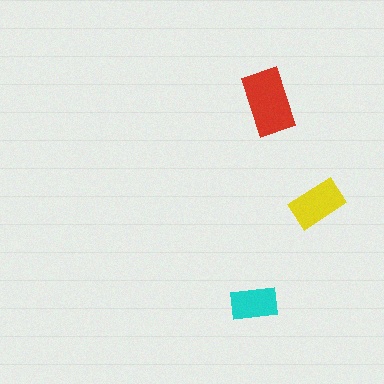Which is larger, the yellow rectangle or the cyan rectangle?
The yellow one.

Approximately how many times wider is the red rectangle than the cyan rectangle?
About 1.5 times wider.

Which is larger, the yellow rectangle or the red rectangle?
The red one.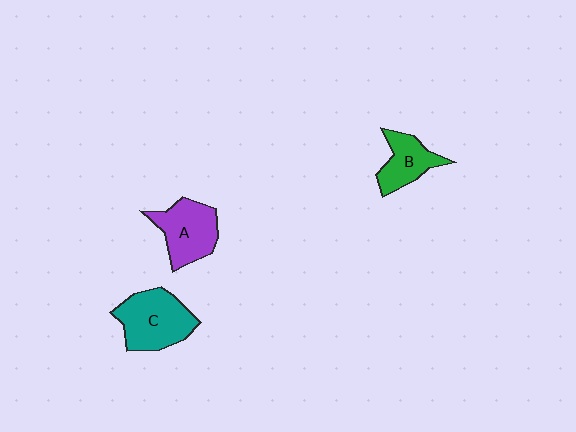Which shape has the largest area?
Shape C (teal).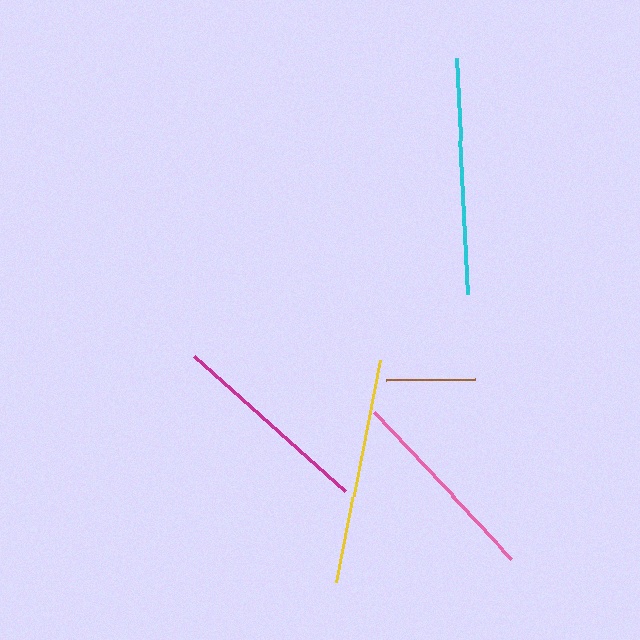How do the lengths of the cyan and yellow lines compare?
The cyan and yellow lines are approximately the same length.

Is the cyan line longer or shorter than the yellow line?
The cyan line is longer than the yellow line.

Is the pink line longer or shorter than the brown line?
The pink line is longer than the brown line.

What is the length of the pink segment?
The pink segment is approximately 201 pixels long.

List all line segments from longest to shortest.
From longest to shortest: cyan, yellow, magenta, pink, brown.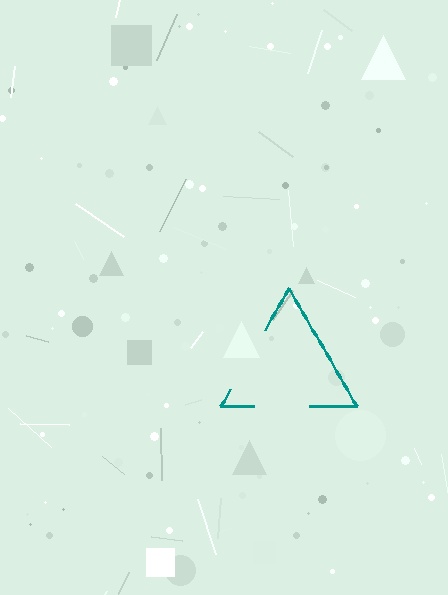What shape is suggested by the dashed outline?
The dashed outline suggests a triangle.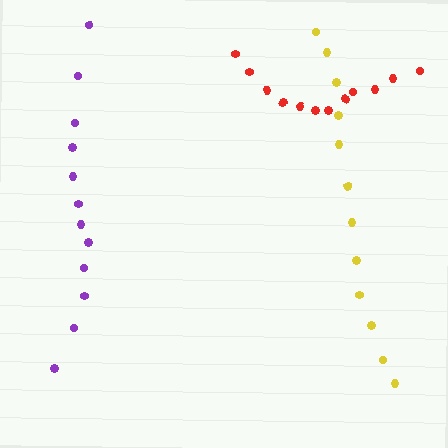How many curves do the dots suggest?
There are 3 distinct paths.